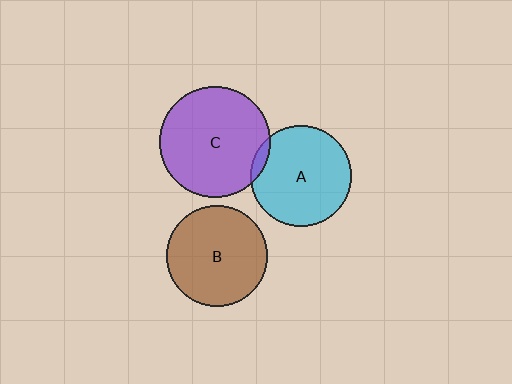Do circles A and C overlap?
Yes.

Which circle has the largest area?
Circle C (purple).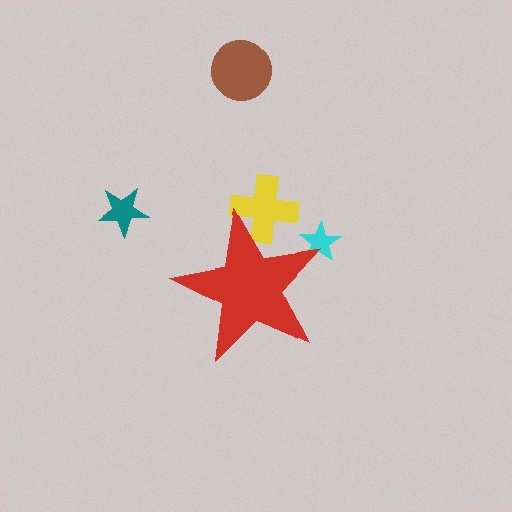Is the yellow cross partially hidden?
Yes, the yellow cross is partially hidden behind the red star.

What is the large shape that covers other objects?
A red star.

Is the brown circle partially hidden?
No, the brown circle is fully visible.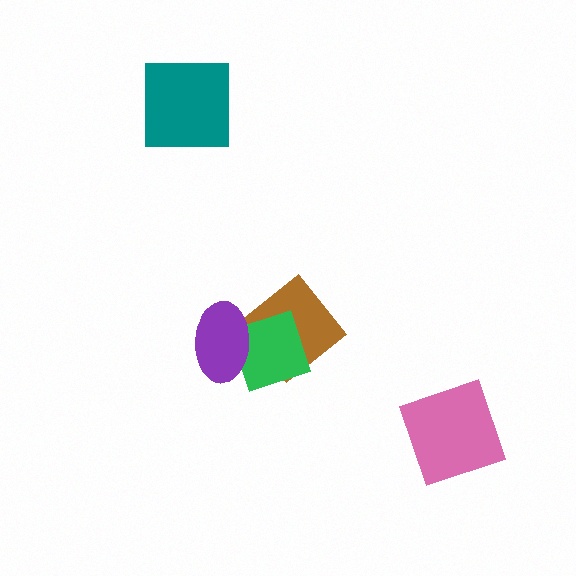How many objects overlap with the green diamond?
2 objects overlap with the green diamond.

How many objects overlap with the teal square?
0 objects overlap with the teal square.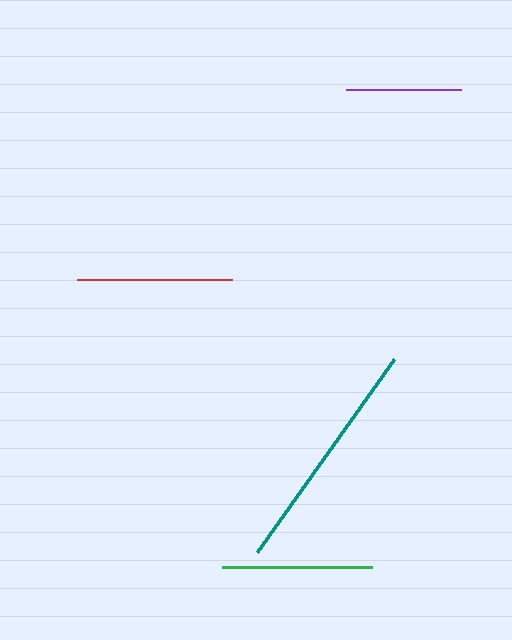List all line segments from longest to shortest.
From longest to shortest: teal, red, green, purple.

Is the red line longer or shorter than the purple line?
The red line is longer than the purple line.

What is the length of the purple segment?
The purple segment is approximately 115 pixels long.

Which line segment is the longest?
The teal line is the longest at approximately 237 pixels.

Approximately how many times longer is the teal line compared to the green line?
The teal line is approximately 1.6 times the length of the green line.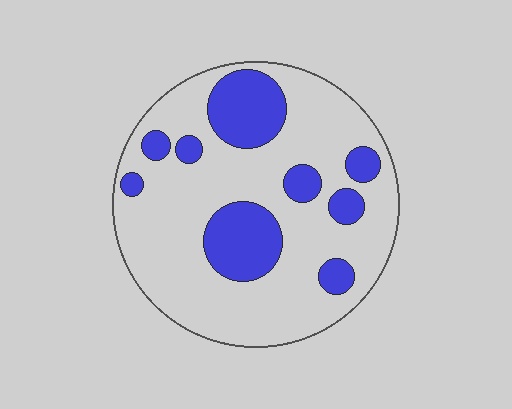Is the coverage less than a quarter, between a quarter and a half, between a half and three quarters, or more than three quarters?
Between a quarter and a half.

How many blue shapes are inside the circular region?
9.